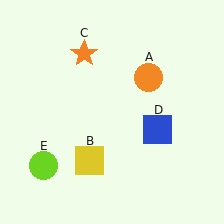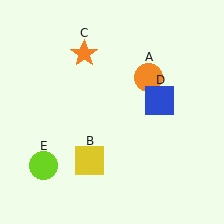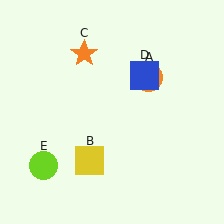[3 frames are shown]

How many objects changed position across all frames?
1 object changed position: blue square (object D).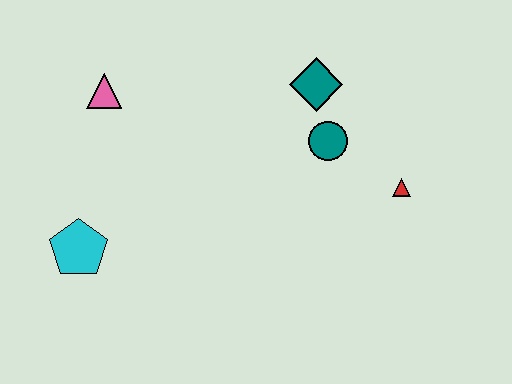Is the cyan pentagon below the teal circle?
Yes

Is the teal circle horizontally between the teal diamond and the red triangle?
Yes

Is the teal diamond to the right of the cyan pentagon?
Yes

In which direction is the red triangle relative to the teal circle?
The red triangle is to the right of the teal circle.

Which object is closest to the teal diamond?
The teal circle is closest to the teal diamond.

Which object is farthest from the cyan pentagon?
The red triangle is farthest from the cyan pentagon.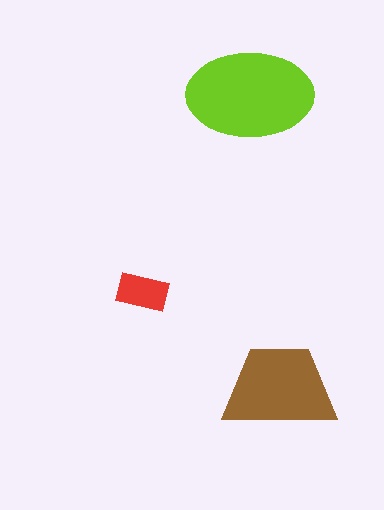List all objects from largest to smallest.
The lime ellipse, the brown trapezoid, the red rectangle.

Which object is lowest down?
The brown trapezoid is bottommost.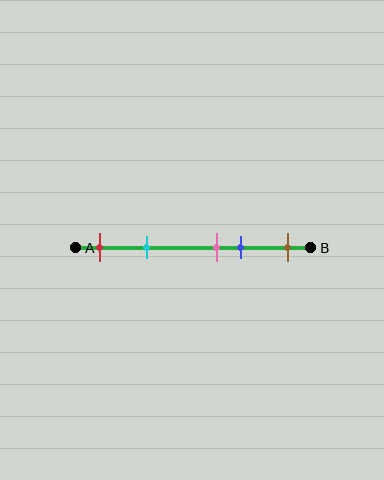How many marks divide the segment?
There are 5 marks dividing the segment.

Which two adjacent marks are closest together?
The pink and blue marks are the closest adjacent pair.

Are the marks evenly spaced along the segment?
No, the marks are not evenly spaced.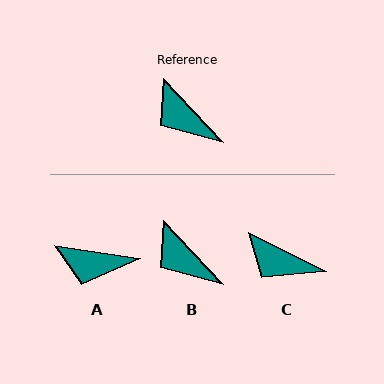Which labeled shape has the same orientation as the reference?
B.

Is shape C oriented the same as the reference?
No, it is off by about 20 degrees.